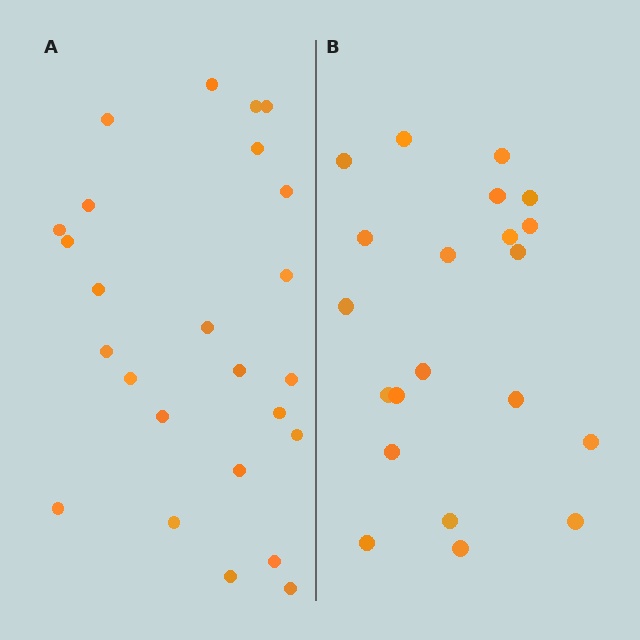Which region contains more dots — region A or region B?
Region A (the left region) has more dots.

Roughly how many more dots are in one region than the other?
Region A has about 4 more dots than region B.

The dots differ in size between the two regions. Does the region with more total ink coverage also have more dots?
No. Region B has more total ink coverage because its dots are larger, but region A actually contains more individual dots. Total area can be misleading — the number of items is what matters here.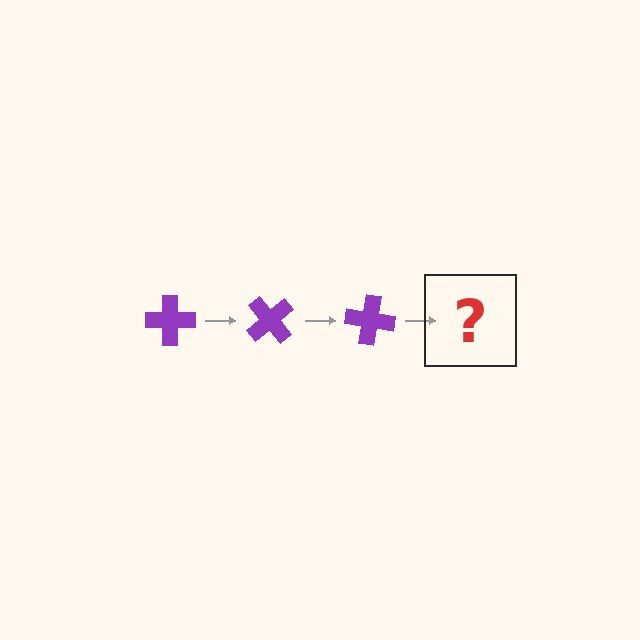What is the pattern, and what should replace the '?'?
The pattern is that the cross rotates 50 degrees each step. The '?' should be a purple cross rotated 150 degrees.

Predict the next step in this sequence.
The next step is a purple cross rotated 150 degrees.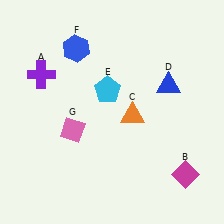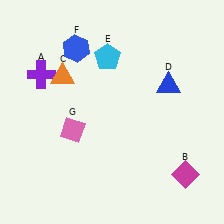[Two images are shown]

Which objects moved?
The objects that moved are: the orange triangle (C), the cyan pentagon (E).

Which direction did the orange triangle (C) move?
The orange triangle (C) moved left.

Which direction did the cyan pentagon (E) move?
The cyan pentagon (E) moved up.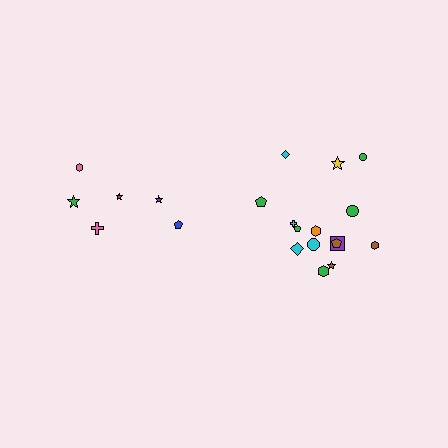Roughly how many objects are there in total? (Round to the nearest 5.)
Roughly 20 objects in total.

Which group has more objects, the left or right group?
The right group.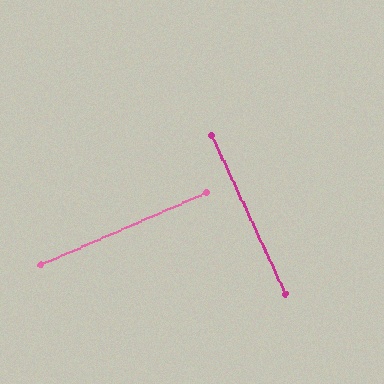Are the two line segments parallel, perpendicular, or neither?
Perpendicular — they meet at approximately 89°.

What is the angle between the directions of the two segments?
Approximately 89 degrees.